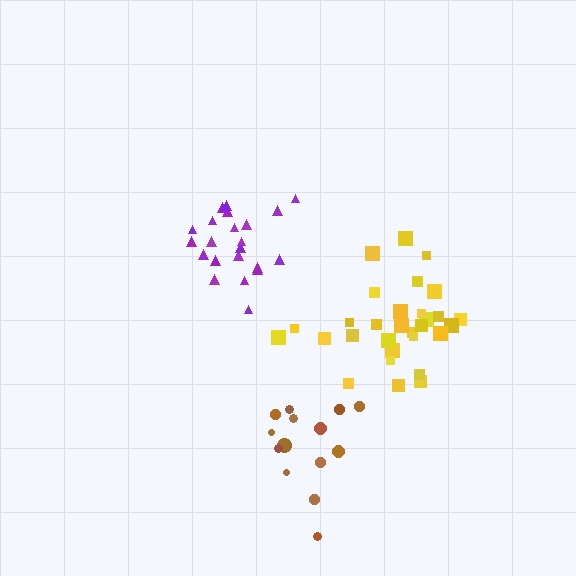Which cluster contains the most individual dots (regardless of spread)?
Yellow (30).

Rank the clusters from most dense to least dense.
purple, brown, yellow.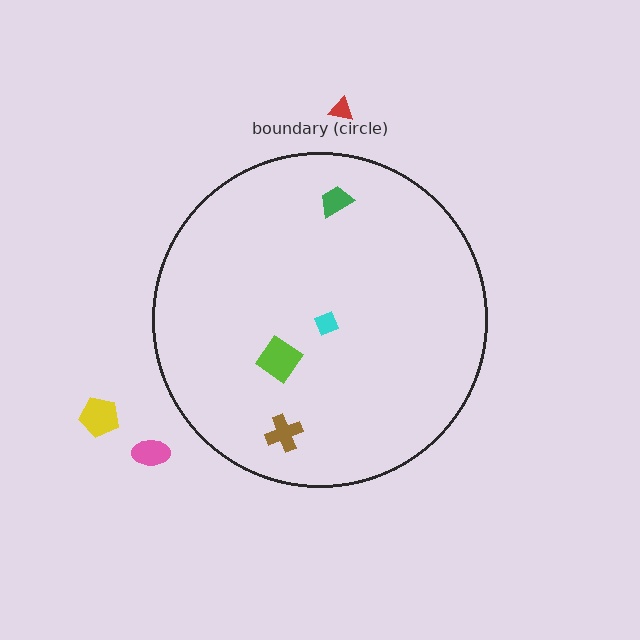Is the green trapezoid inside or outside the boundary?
Inside.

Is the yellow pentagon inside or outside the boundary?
Outside.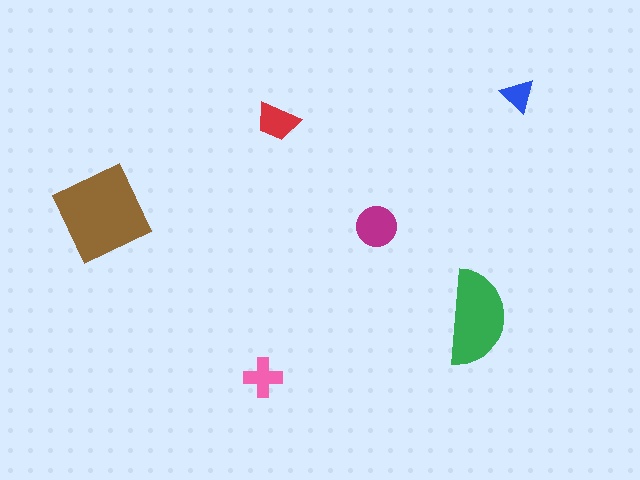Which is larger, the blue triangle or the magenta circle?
The magenta circle.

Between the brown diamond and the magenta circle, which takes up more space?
The brown diamond.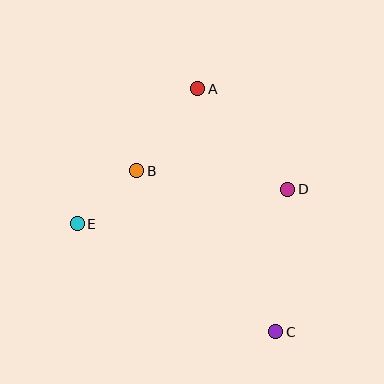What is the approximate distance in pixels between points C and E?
The distance between C and E is approximately 226 pixels.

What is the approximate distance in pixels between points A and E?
The distance between A and E is approximately 181 pixels.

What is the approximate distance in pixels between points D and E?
The distance between D and E is approximately 214 pixels.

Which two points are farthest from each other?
Points A and C are farthest from each other.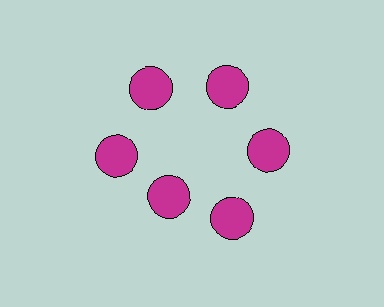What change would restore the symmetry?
The symmetry would be restored by moving it outward, back onto the ring so that all 6 circles sit at equal angles and equal distance from the center.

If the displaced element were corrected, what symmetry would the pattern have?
It would have 6-fold rotational symmetry — the pattern would map onto itself every 60 degrees.